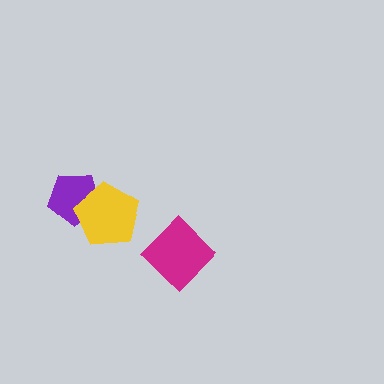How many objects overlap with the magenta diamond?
0 objects overlap with the magenta diamond.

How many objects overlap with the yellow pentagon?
1 object overlaps with the yellow pentagon.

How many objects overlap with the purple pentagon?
1 object overlaps with the purple pentagon.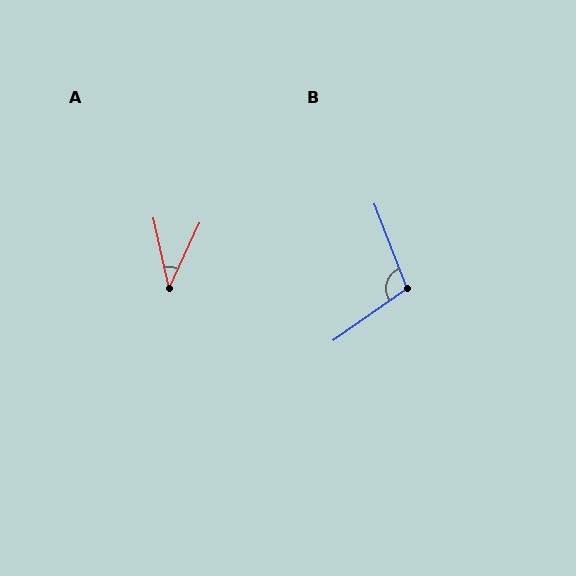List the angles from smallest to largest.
A (38°), B (104°).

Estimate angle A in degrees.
Approximately 38 degrees.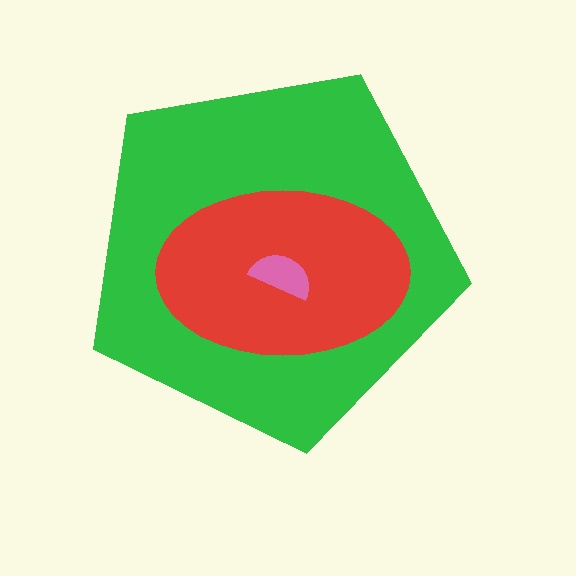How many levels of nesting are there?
3.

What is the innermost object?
The pink semicircle.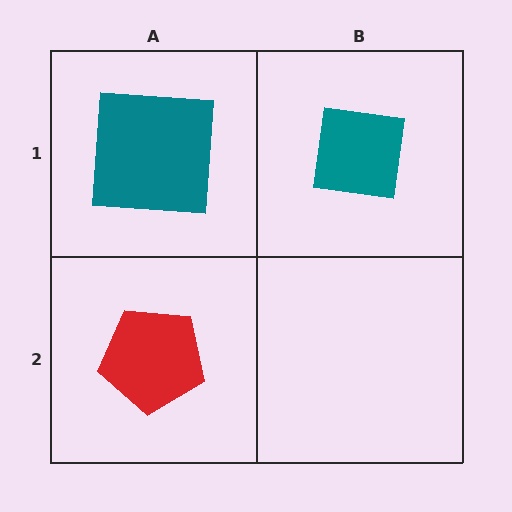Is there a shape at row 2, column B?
No, that cell is empty.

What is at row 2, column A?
A red pentagon.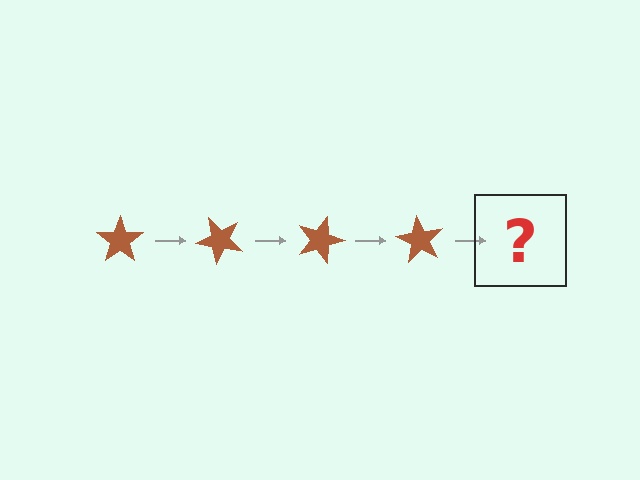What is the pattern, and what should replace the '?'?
The pattern is that the star rotates 45 degrees each step. The '?' should be a brown star rotated 180 degrees.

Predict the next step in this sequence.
The next step is a brown star rotated 180 degrees.